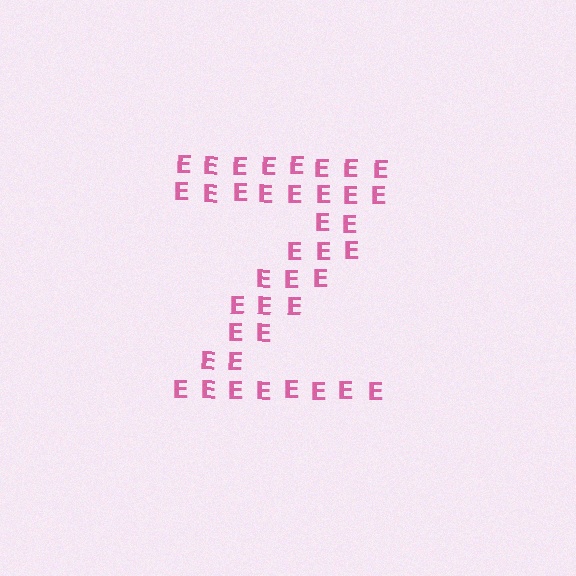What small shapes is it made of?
It is made of small letter E's.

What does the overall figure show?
The overall figure shows the letter Z.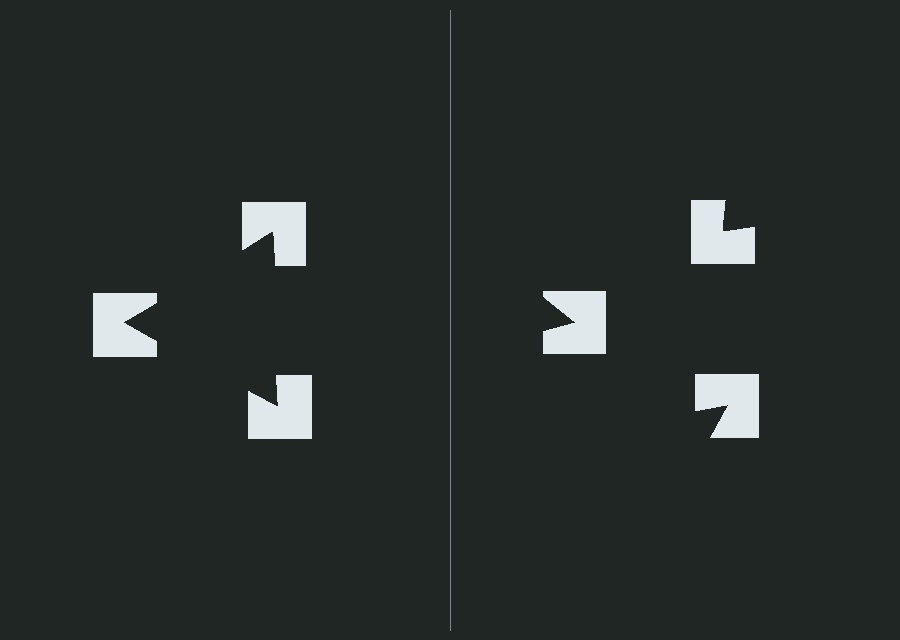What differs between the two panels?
The notched squares are positioned identically on both sides; only the wedge orientations differ. On the left they align to a triangle; on the right they are misaligned.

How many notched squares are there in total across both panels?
6 — 3 on each side.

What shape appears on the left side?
An illusory triangle.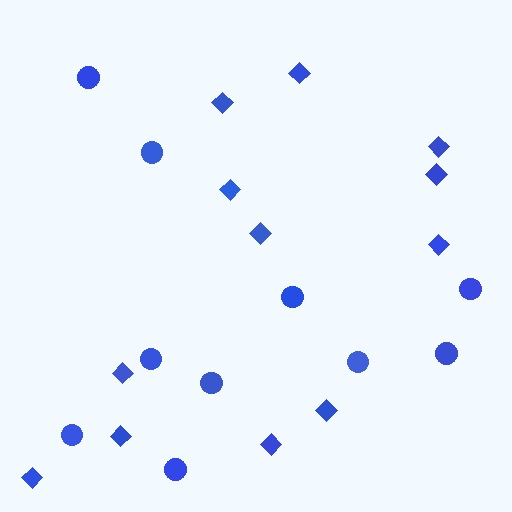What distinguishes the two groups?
There are 2 groups: one group of diamonds (12) and one group of circles (10).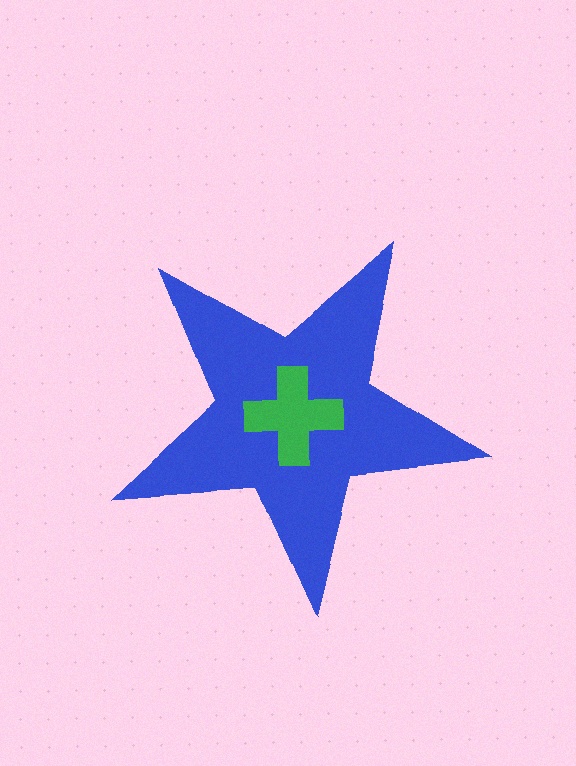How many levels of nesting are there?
2.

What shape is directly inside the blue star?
The green cross.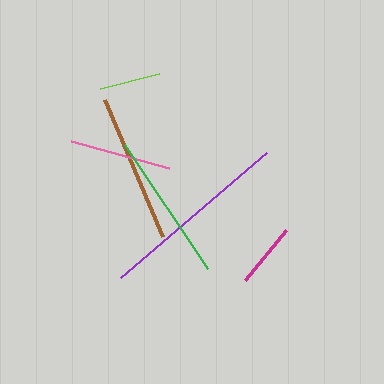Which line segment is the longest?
The purple line is the longest at approximately 192 pixels.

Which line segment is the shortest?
The lime line is the shortest at approximately 60 pixels.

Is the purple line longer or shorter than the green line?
The purple line is longer than the green line.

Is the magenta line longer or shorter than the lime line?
The magenta line is longer than the lime line.